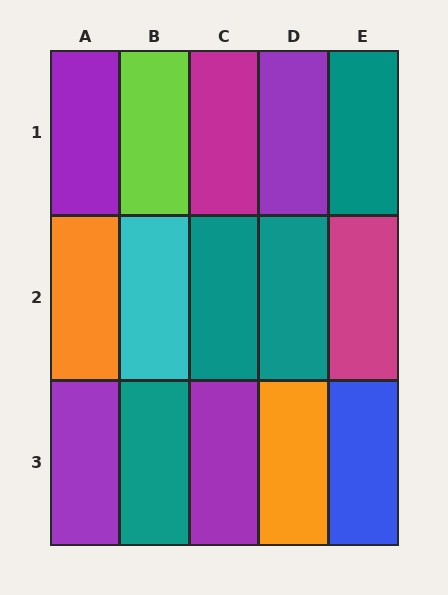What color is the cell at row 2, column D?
Teal.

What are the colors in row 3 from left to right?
Purple, teal, purple, orange, blue.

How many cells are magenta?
2 cells are magenta.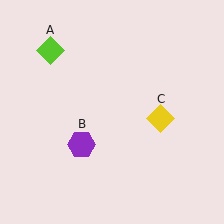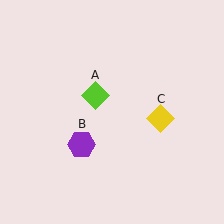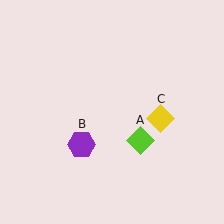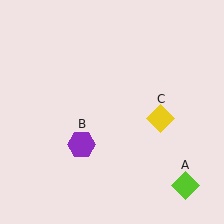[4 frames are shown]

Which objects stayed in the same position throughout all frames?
Purple hexagon (object B) and yellow diamond (object C) remained stationary.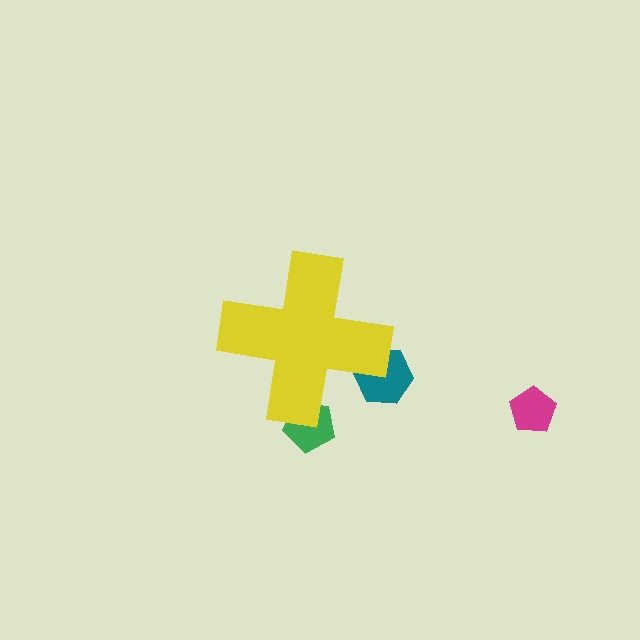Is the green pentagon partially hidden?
Yes, the green pentagon is partially hidden behind the yellow cross.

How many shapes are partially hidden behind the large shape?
2 shapes are partially hidden.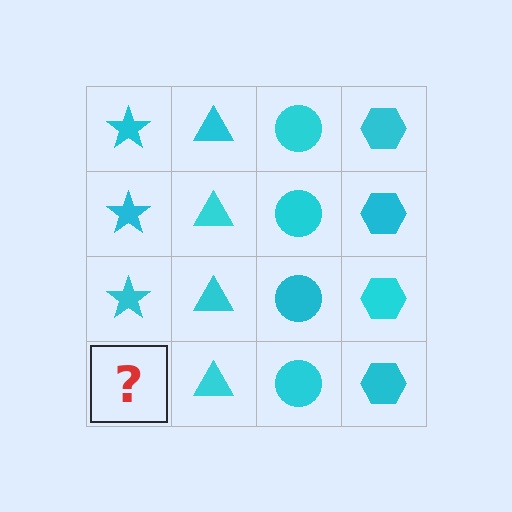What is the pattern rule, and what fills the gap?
The rule is that each column has a consistent shape. The gap should be filled with a cyan star.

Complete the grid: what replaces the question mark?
The question mark should be replaced with a cyan star.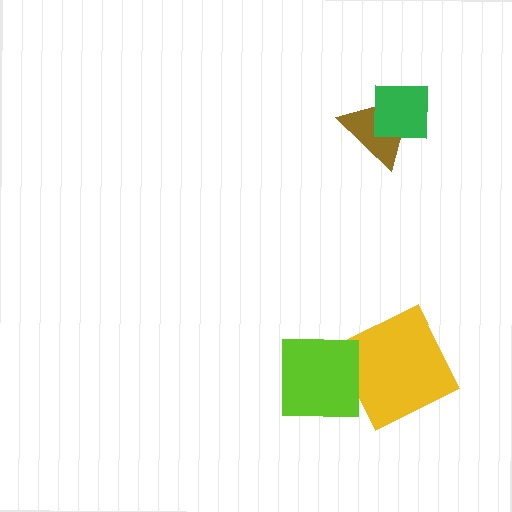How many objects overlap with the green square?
1 object overlaps with the green square.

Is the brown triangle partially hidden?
Yes, it is partially covered by another shape.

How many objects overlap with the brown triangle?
1 object overlaps with the brown triangle.